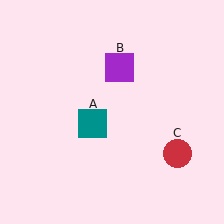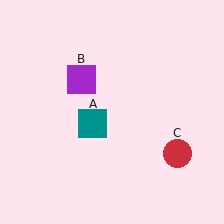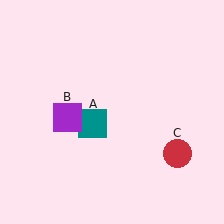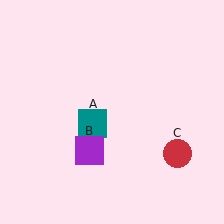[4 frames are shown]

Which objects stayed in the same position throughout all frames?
Teal square (object A) and red circle (object C) remained stationary.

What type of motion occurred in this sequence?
The purple square (object B) rotated counterclockwise around the center of the scene.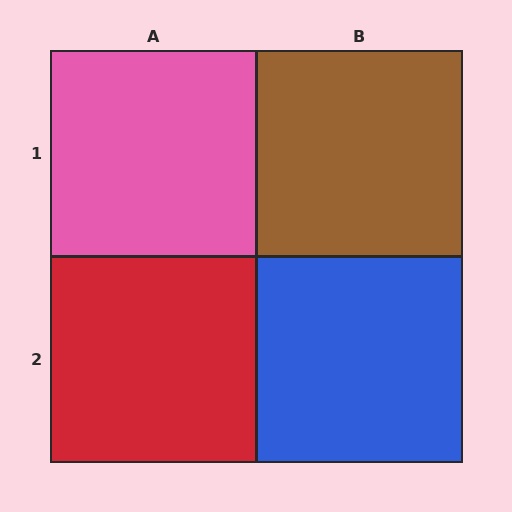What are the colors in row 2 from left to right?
Red, blue.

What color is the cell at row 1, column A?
Pink.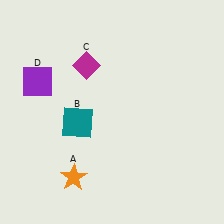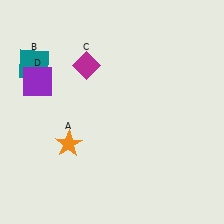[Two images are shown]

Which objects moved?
The objects that moved are: the orange star (A), the teal square (B).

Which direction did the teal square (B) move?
The teal square (B) moved up.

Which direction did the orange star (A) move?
The orange star (A) moved up.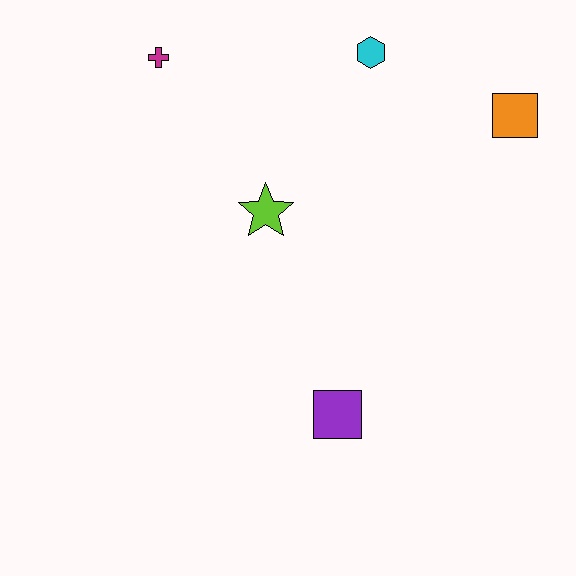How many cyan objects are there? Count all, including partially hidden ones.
There is 1 cyan object.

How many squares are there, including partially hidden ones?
There are 2 squares.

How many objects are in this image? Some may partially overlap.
There are 5 objects.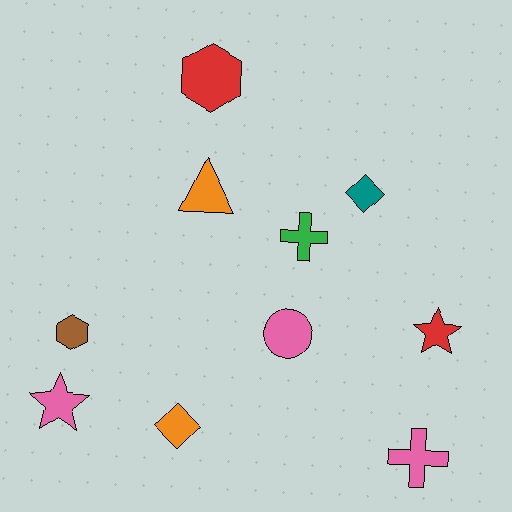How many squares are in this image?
There are no squares.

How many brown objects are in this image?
There is 1 brown object.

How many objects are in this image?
There are 10 objects.